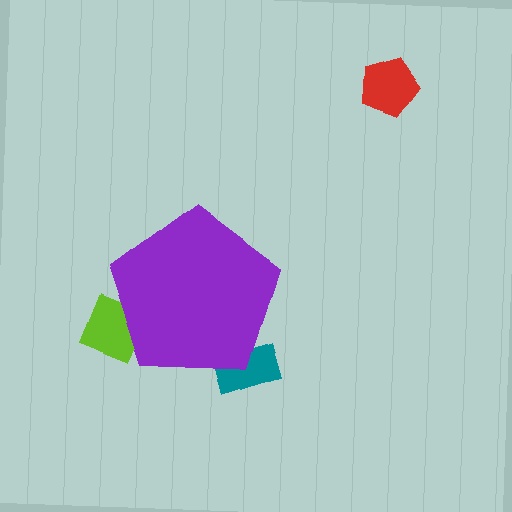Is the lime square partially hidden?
Yes, the lime square is partially hidden behind the purple pentagon.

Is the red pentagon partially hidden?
No, the red pentagon is fully visible.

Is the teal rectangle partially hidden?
Yes, the teal rectangle is partially hidden behind the purple pentagon.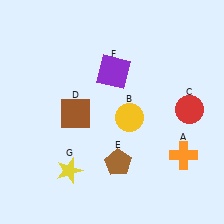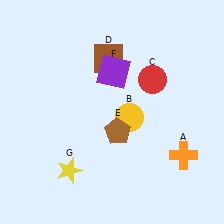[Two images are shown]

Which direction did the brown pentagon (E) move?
The brown pentagon (E) moved up.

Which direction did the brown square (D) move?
The brown square (D) moved up.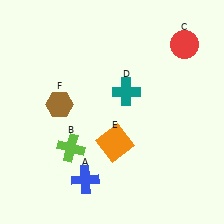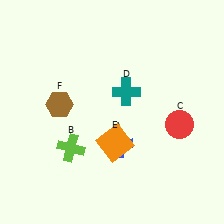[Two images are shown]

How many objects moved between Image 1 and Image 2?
2 objects moved between the two images.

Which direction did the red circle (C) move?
The red circle (C) moved down.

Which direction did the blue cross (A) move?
The blue cross (A) moved up.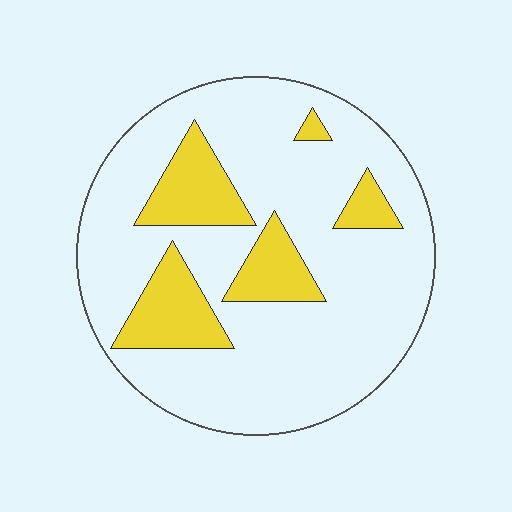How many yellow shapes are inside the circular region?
5.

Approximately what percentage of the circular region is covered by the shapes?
Approximately 20%.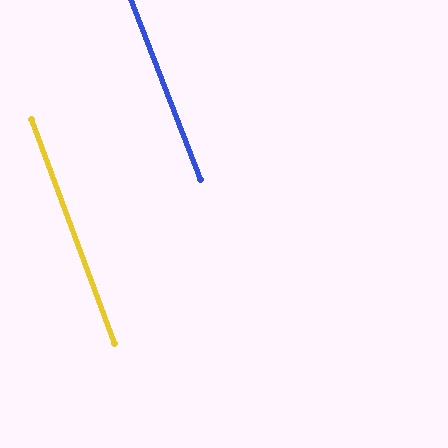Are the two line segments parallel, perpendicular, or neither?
Parallel — their directions differ by only 1.0°.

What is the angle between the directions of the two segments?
Approximately 1 degree.